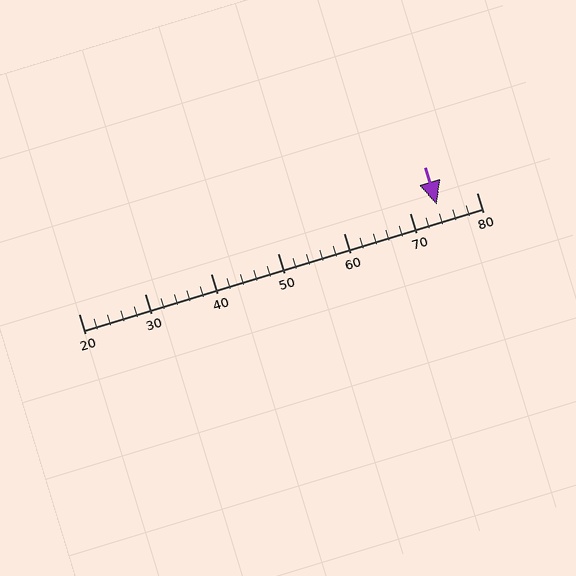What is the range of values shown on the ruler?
The ruler shows values from 20 to 80.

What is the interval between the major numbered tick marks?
The major tick marks are spaced 10 units apart.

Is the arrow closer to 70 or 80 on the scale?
The arrow is closer to 70.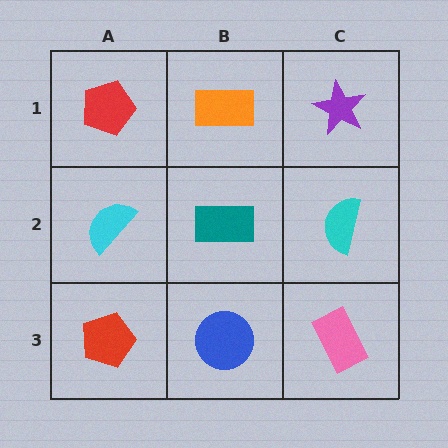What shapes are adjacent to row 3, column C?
A cyan semicircle (row 2, column C), a blue circle (row 3, column B).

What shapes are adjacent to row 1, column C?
A cyan semicircle (row 2, column C), an orange rectangle (row 1, column B).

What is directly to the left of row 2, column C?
A teal rectangle.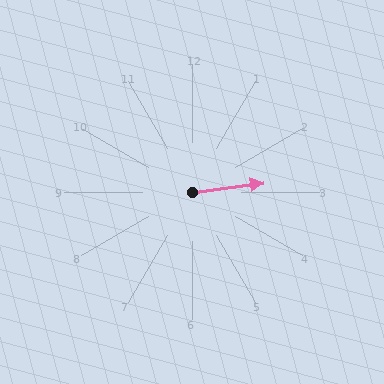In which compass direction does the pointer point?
East.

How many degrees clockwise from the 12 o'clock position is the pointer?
Approximately 83 degrees.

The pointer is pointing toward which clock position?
Roughly 3 o'clock.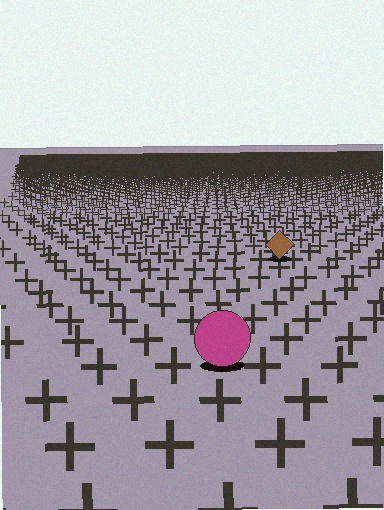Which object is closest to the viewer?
The magenta circle is closest. The texture marks near it are larger and more spread out.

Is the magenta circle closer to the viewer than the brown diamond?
Yes. The magenta circle is closer — you can tell from the texture gradient: the ground texture is coarser near it.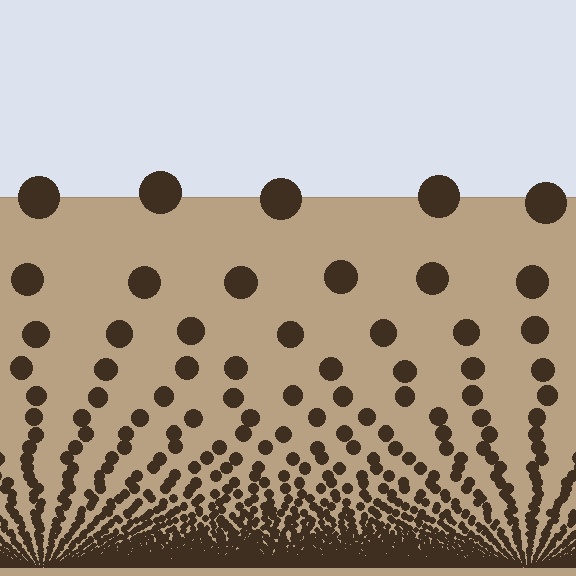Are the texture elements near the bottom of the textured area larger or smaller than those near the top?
Smaller. The gradient is inverted — elements near the bottom are smaller and denser.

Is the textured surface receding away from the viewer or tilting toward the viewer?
The surface appears to tilt toward the viewer. Texture elements get larger and sparser toward the top.